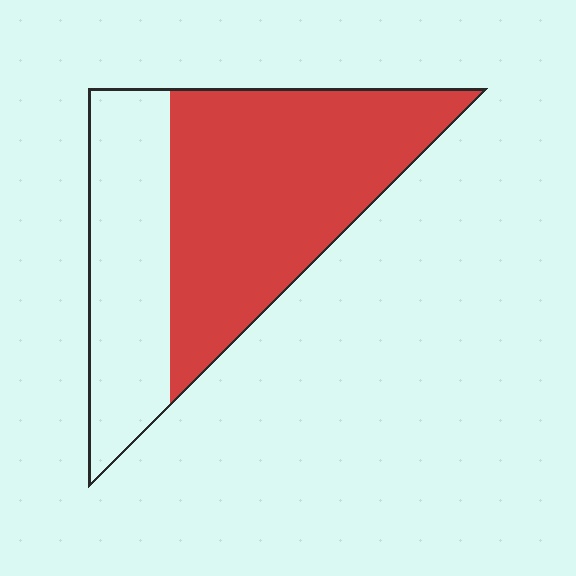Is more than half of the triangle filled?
Yes.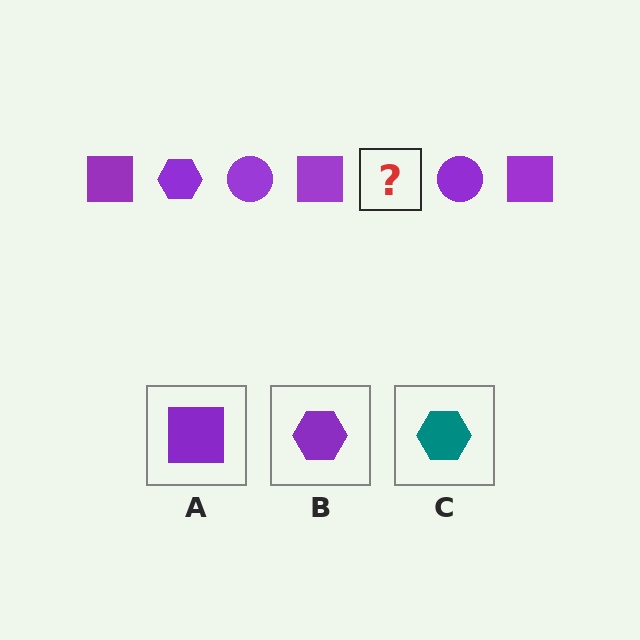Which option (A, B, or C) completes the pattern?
B.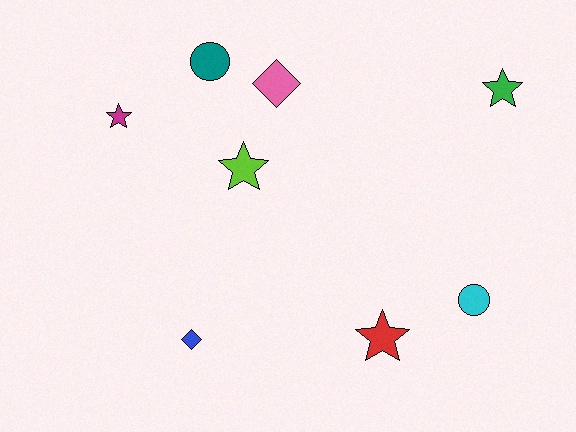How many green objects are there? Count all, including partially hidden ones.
There is 1 green object.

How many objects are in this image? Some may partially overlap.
There are 8 objects.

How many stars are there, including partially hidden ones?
There are 4 stars.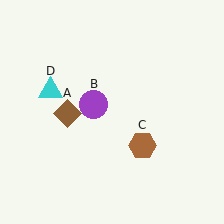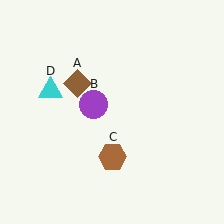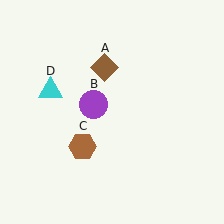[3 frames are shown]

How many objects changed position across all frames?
2 objects changed position: brown diamond (object A), brown hexagon (object C).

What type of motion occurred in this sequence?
The brown diamond (object A), brown hexagon (object C) rotated clockwise around the center of the scene.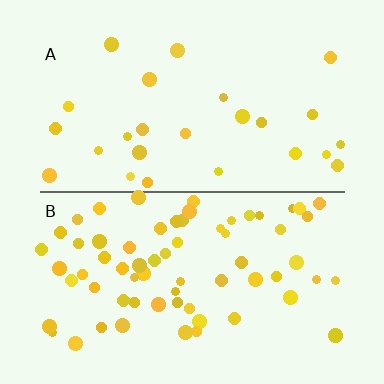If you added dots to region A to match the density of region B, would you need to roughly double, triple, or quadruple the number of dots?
Approximately triple.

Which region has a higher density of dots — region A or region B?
B (the bottom).